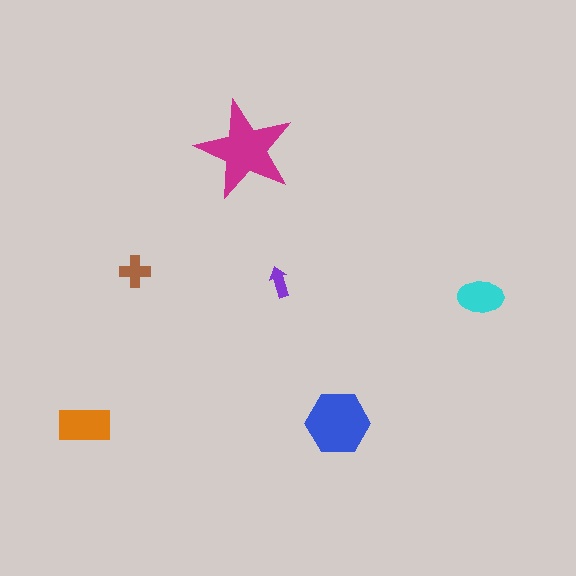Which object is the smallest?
The purple arrow.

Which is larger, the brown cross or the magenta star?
The magenta star.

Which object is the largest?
The magenta star.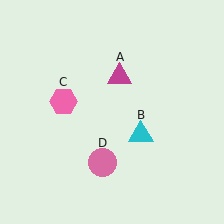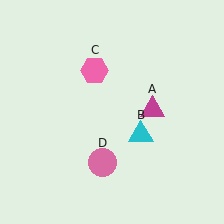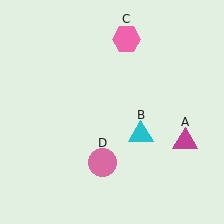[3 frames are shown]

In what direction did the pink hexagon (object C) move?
The pink hexagon (object C) moved up and to the right.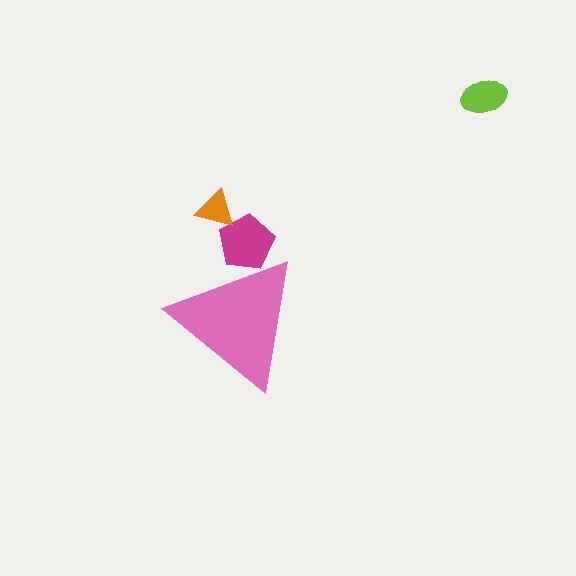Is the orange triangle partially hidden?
No, the orange triangle is fully visible.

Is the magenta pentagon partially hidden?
Yes, the magenta pentagon is partially hidden behind the pink triangle.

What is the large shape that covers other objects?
A pink triangle.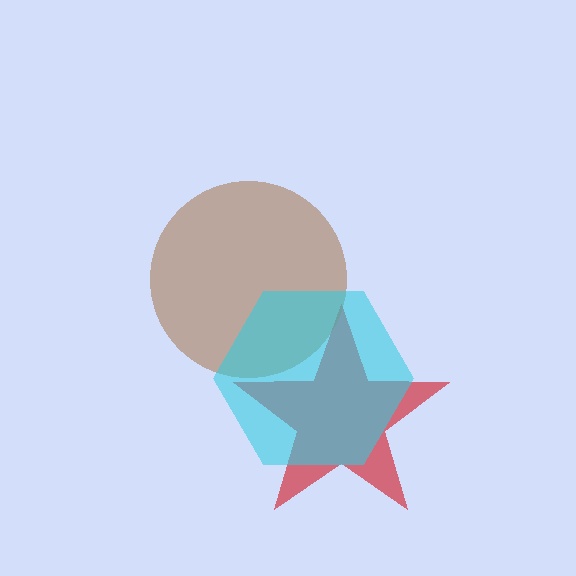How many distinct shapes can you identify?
There are 3 distinct shapes: a red star, a brown circle, a cyan hexagon.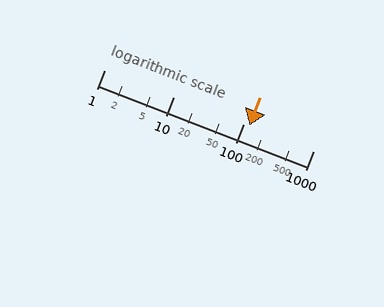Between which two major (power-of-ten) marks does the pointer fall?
The pointer is between 100 and 1000.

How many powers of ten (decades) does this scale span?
The scale spans 3 decades, from 1 to 1000.